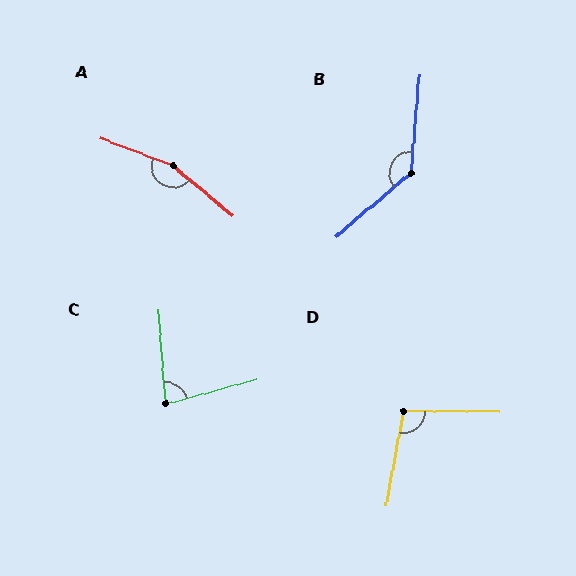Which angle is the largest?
A, at approximately 161 degrees.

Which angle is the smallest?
C, at approximately 79 degrees.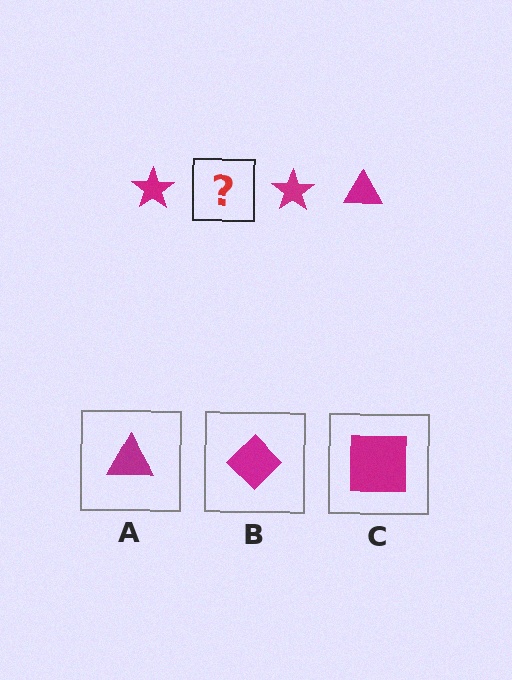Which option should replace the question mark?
Option A.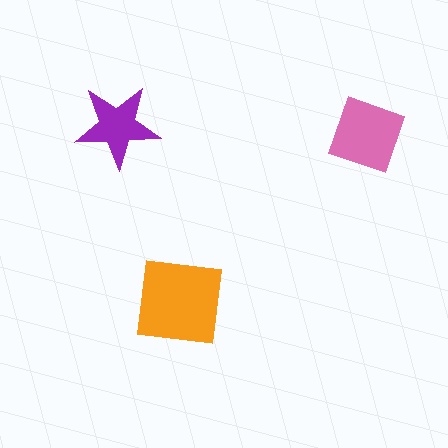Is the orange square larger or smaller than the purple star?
Larger.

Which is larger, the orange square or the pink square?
The orange square.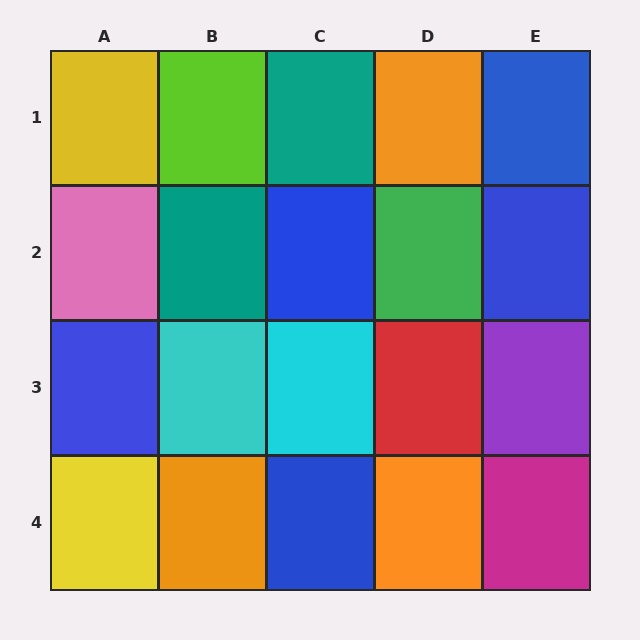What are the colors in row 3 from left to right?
Blue, cyan, cyan, red, purple.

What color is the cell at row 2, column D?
Green.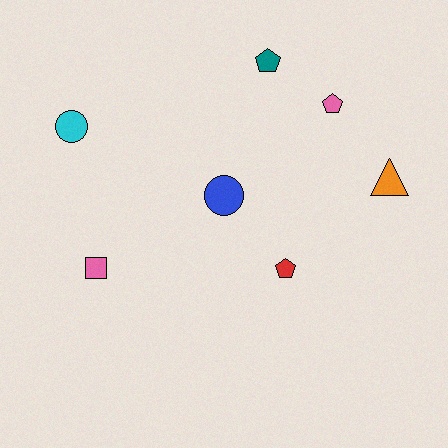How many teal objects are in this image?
There is 1 teal object.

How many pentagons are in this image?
There are 3 pentagons.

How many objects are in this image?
There are 7 objects.